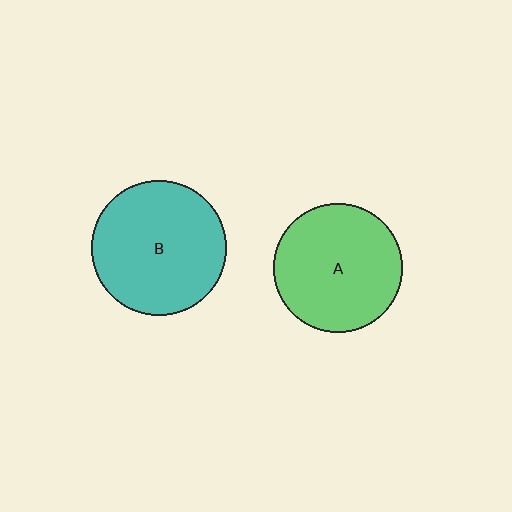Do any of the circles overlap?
No, none of the circles overlap.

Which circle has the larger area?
Circle B (teal).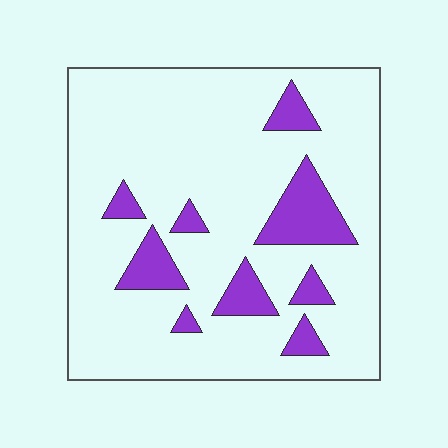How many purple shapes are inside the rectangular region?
9.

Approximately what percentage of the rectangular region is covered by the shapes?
Approximately 15%.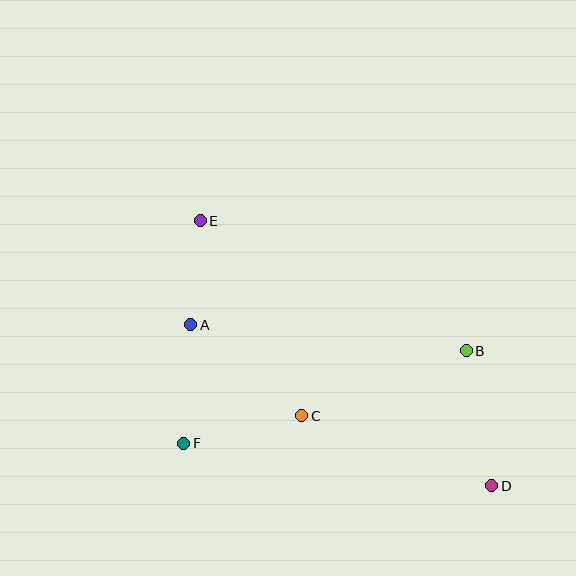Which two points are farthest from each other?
Points D and E are farthest from each other.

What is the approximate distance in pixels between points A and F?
The distance between A and F is approximately 119 pixels.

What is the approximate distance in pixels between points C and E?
The distance between C and E is approximately 220 pixels.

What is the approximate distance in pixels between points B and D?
The distance between B and D is approximately 138 pixels.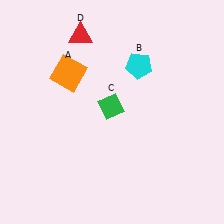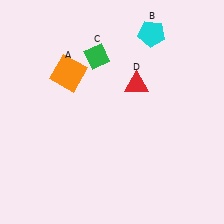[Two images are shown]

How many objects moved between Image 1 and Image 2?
3 objects moved between the two images.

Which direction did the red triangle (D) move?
The red triangle (D) moved right.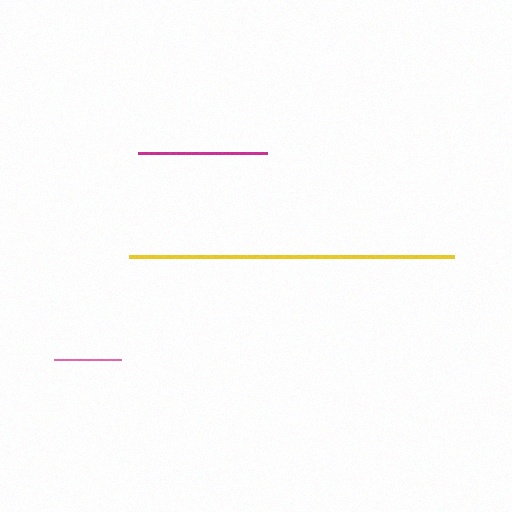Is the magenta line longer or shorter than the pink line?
The magenta line is longer than the pink line.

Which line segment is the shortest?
The pink line is the shortest at approximately 67 pixels.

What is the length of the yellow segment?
The yellow segment is approximately 325 pixels long.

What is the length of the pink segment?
The pink segment is approximately 67 pixels long.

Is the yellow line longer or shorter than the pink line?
The yellow line is longer than the pink line.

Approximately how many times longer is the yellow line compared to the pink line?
The yellow line is approximately 4.9 times the length of the pink line.